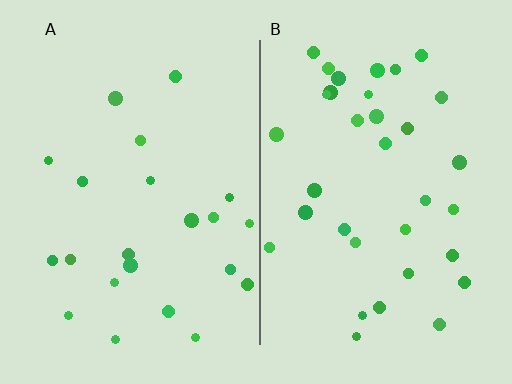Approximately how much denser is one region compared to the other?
Approximately 1.5× — region B over region A.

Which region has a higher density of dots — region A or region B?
B (the right).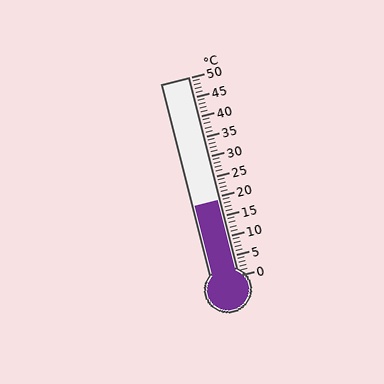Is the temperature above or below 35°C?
The temperature is below 35°C.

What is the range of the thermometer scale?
The thermometer scale ranges from 0°C to 50°C.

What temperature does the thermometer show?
The thermometer shows approximately 19°C.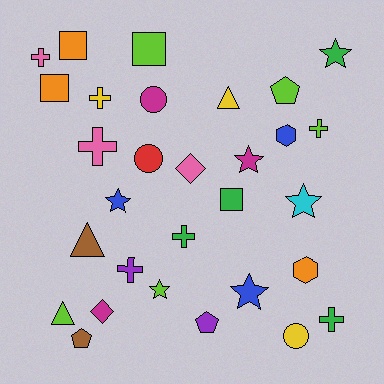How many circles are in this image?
There are 3 circles.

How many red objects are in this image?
There is 1 red object.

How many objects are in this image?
There are 30 objects.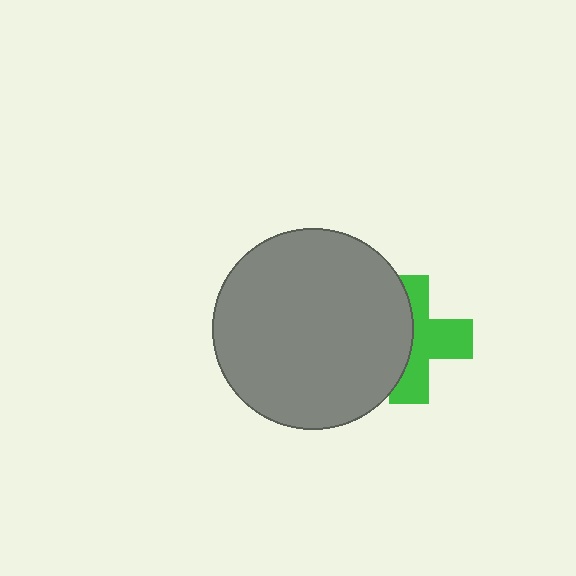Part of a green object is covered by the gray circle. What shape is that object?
It is a cross.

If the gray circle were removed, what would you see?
You would see the complete green cross.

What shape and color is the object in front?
The object in front is a gray circle.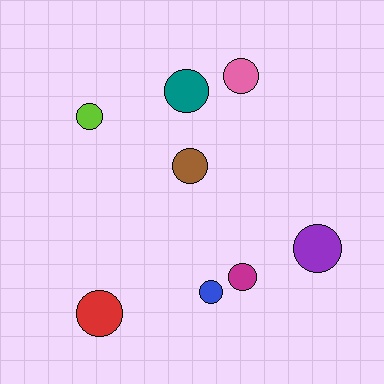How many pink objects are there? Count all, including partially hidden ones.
There is 1 pink object.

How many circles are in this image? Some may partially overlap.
There are 8 circles.